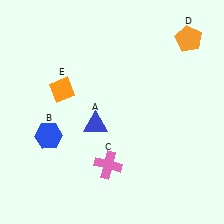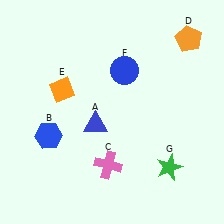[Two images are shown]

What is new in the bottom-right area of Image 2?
A green star (G) was added in the bottom-right area of Image 2.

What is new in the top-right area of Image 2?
A blue circle (F) was added in the top-right area of Image 2.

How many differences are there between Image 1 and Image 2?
There are 2 differences between the two images.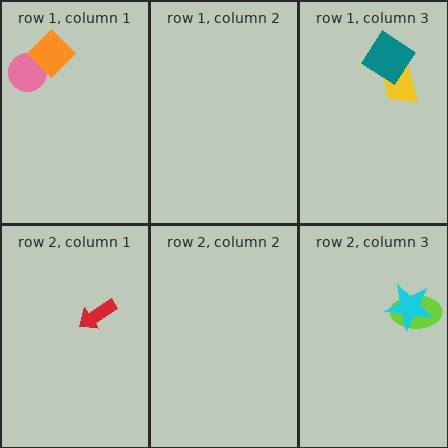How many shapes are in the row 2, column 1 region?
1.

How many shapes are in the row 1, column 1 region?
2.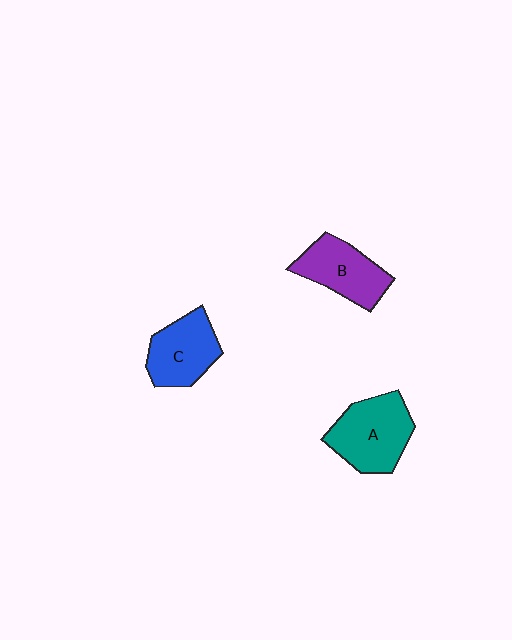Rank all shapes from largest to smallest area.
From largest to smallest: A (teal), B (purple), C (blue).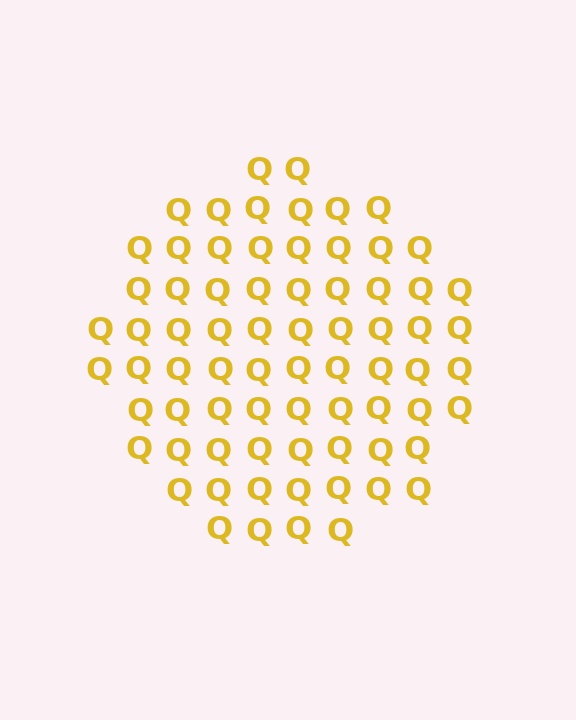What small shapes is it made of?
It is made of small letter Q's.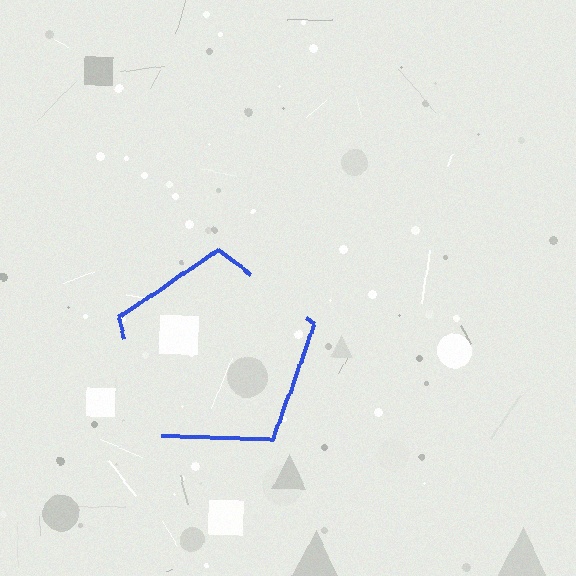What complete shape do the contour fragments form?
The contour fragments form a pentagon.